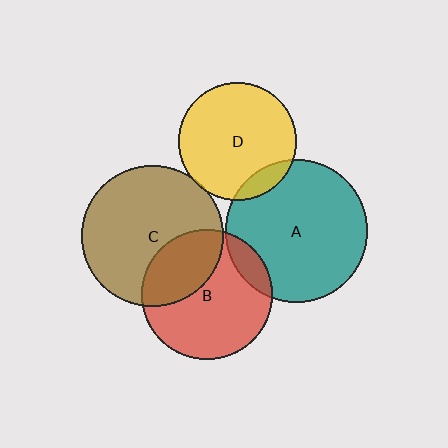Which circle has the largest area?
Circle A (teal).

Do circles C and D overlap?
Yes.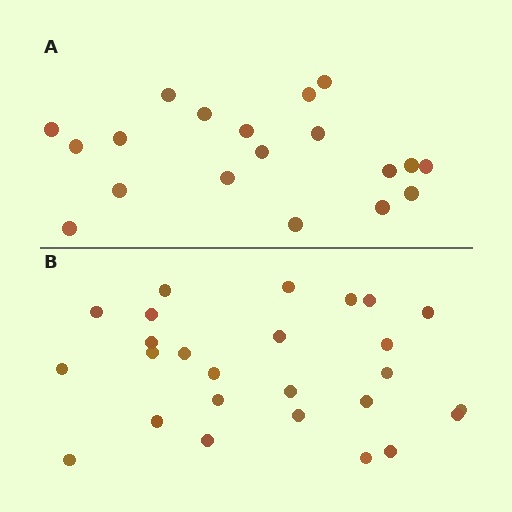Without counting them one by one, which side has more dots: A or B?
Region B (the bottom region) has more dots.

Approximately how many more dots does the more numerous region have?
Region B has roughly 8 or so more dots than region A.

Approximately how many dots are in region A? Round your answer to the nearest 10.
About 20 dots. (The exact count is 19, which rounds to 20.)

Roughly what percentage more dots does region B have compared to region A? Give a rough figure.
About 35% more.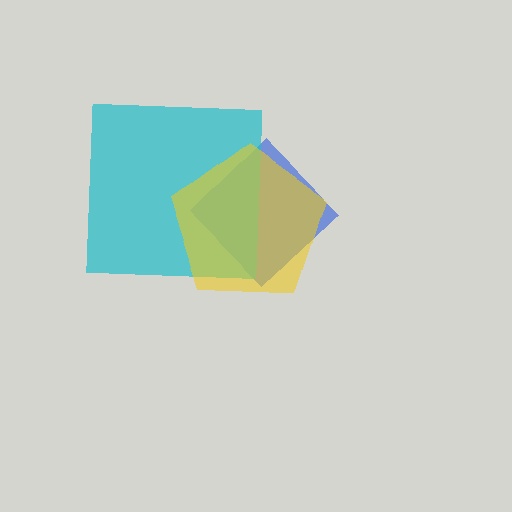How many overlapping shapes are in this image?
There are 3 overlapping shapes in the image.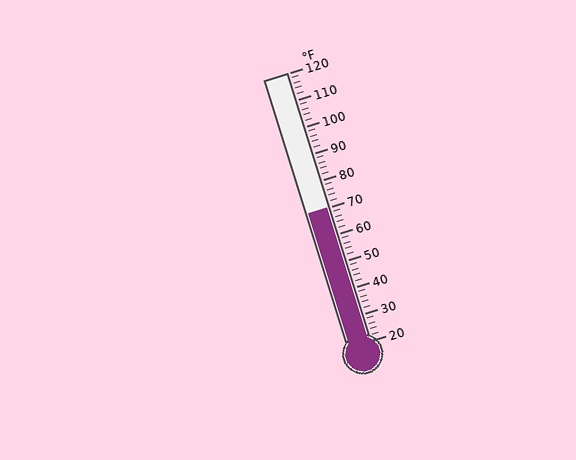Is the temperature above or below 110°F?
The temperature is below 110°F.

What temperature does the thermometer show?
The thermometer shows approximately 70°F.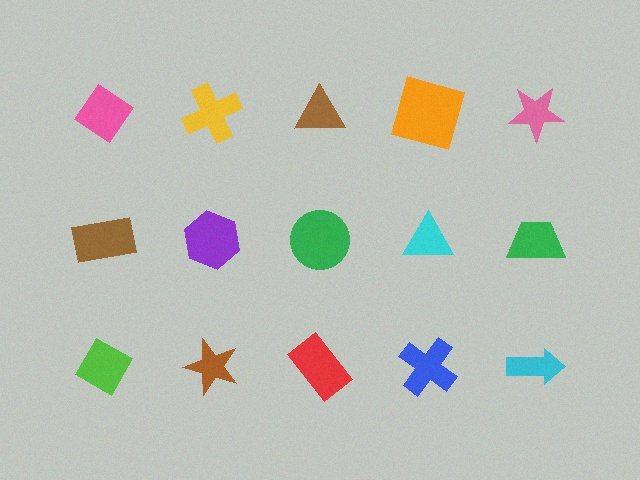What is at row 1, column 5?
A pink star.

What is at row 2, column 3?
A green circle.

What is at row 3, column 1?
A lime diamond.